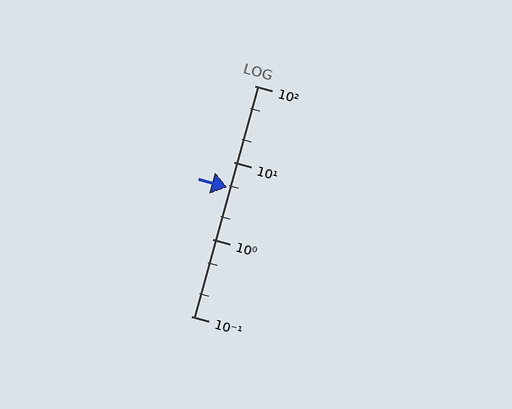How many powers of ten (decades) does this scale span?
The scale spans 3 decades, from 0.1 to 100.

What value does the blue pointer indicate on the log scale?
The pointer indicates approximately 4.7.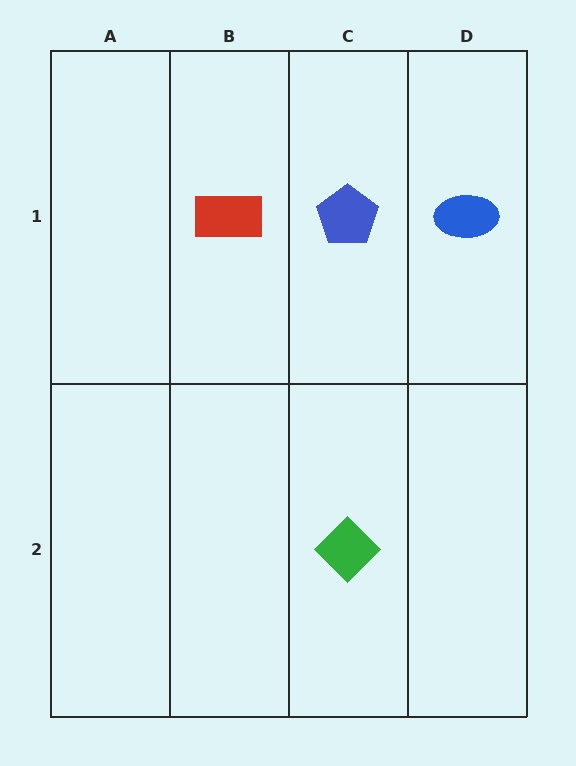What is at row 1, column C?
A blue pentagon.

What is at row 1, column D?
A blue ellipse.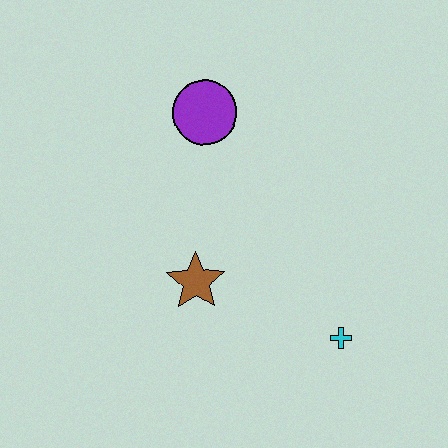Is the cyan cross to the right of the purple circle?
Yes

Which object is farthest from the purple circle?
The cyan cross is farthest from the purple circle.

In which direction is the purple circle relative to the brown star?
The purple circle is above the brown star.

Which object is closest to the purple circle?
The brown star is closest to the purple circle.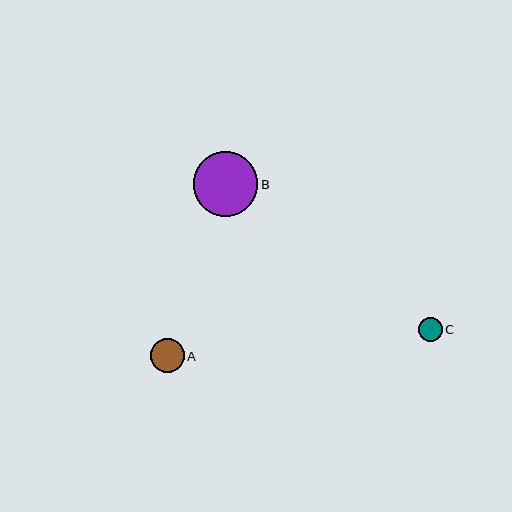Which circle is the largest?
Circle B is the largest with a size of approximately 65 pixels.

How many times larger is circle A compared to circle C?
Circle A is approximately 1.4 times the size of circle C.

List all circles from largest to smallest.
From largest to smallest: B, A, C.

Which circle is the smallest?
Circle C is the smallest with a size of approximately 24 pixels.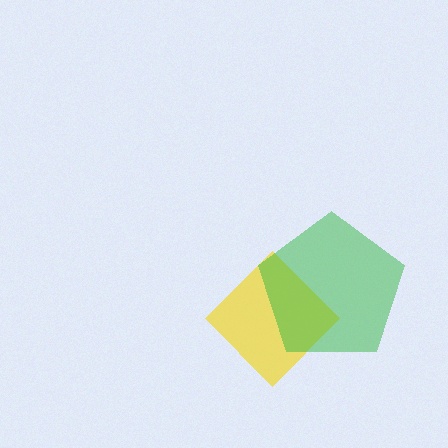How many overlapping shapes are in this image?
There are 2 overlapping shapes in the image.